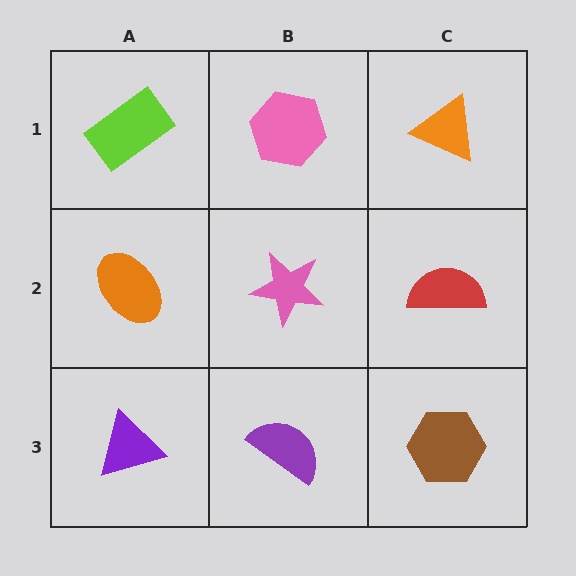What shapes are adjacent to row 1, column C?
A red semicircle (row 2, column C), a pink hexagon (row 1, column B).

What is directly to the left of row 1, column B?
A lime rectangle.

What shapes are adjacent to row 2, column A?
A lime rectangle (row 1, column A), a purple triangle (row 3, column A), a pink star (row 2, column B).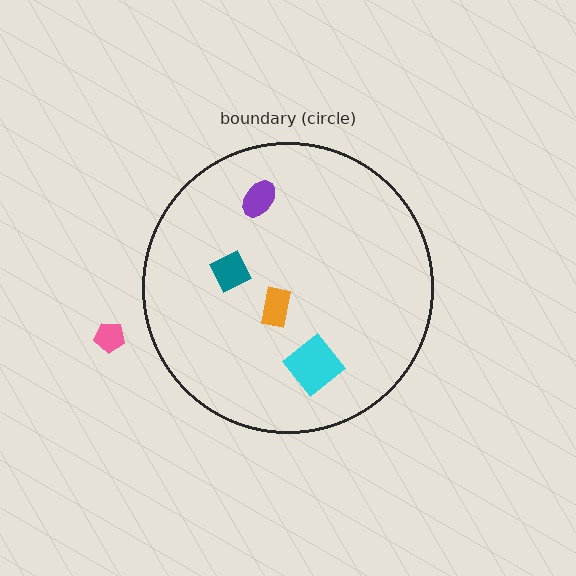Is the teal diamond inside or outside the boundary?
Inside.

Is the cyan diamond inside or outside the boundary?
Inside.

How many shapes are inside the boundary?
4 inside, 1 outside.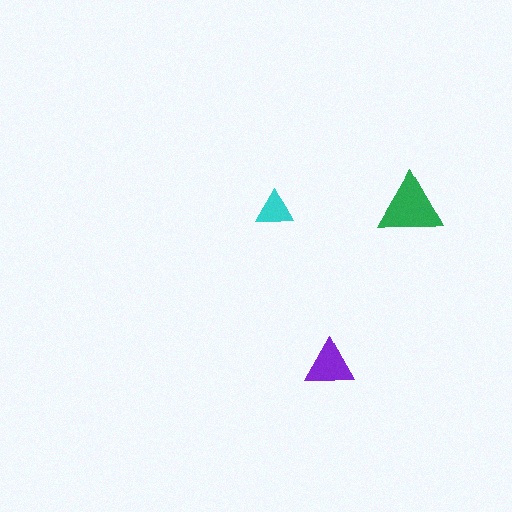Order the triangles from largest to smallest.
the green one, the purple one, the cyan one.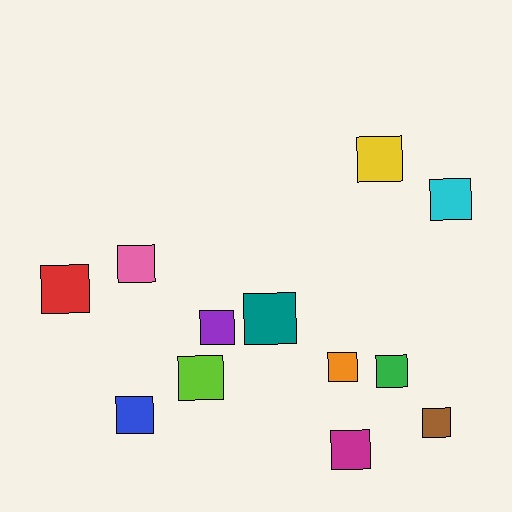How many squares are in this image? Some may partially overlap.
There are 12 squares.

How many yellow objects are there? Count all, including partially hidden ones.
There is 1 yellow object.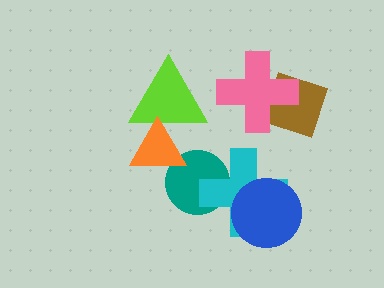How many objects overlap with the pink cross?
1 object overlaps with the pink cross.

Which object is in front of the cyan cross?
The blue circle is in front of the cyan cross.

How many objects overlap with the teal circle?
2 objects overlap with the teal circle.